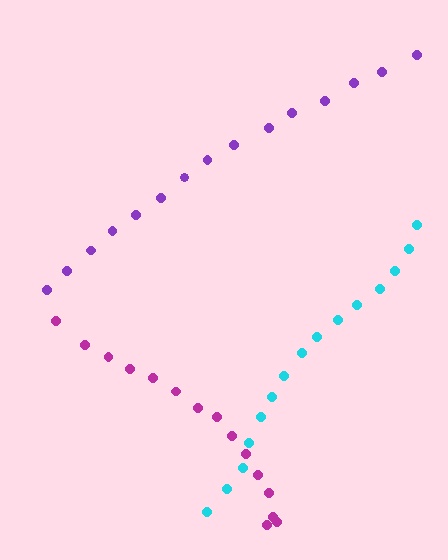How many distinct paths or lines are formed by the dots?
There are 3 distinct paths.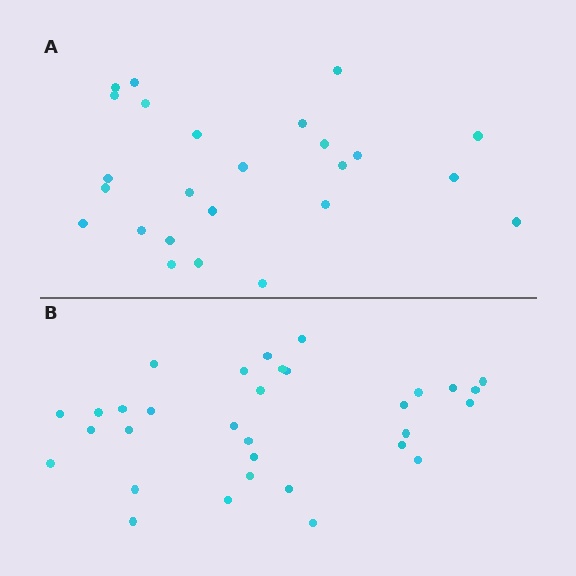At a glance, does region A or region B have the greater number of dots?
Region B (the bottom region) has more dots.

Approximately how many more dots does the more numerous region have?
Region B has roughly 8 or so more dots than region A.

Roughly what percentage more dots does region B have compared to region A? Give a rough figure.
About 30% more.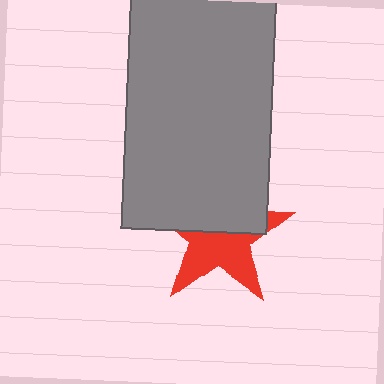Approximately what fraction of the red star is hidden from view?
Roughly 48% of the red star is hidden behind the gray rectangle.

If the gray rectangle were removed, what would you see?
You would see the complete red star.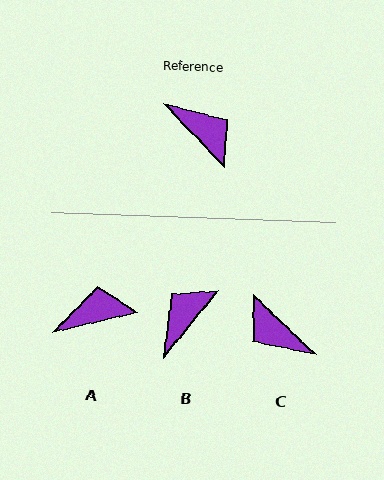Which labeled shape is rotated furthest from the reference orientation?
C, about 178 degrees away.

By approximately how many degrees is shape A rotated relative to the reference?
Approximately 60 degrees counter-clockwise.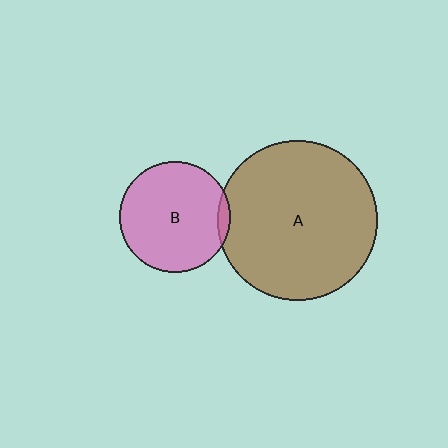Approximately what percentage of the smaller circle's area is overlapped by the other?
Approximately 5%.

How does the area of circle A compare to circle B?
Approximately 2.1 times.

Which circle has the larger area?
Circle A (brown).